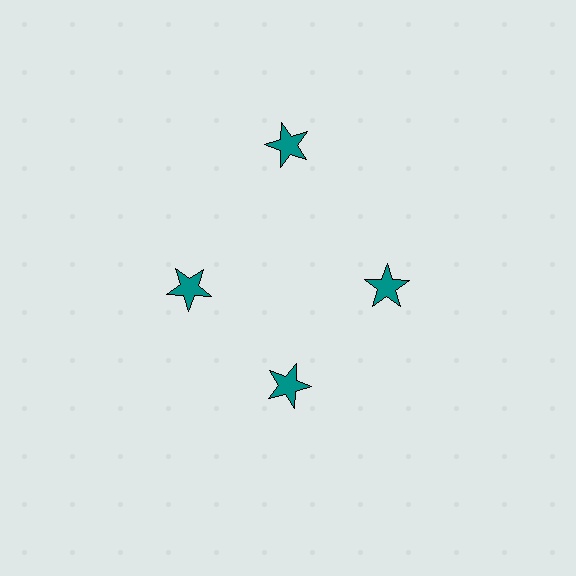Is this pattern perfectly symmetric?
No. The 4 teal stars are arranged in a ring, but one element near the 12 o'clock position is pushed outward from the center, breaking the 4-fold rotational symmetry.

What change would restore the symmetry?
The symmetry would be restored by moving it inward, back onto the ring so that all 4 stars sit at equal angles and equal distance from the center.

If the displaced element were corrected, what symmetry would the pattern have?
It would have 4-fold rotational symmetry — the pattern would map onto itself every 90 degrees.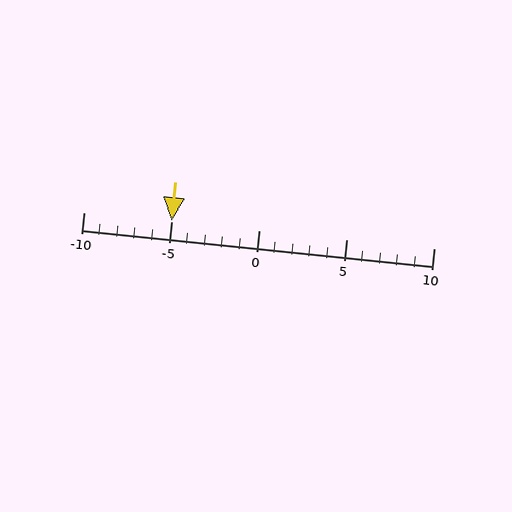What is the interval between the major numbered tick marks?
The major tick marks are spaced 5 units apart.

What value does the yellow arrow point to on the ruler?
The yellow arrow points to approximately -5.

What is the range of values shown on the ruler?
The ruler shows values from -10 to 10.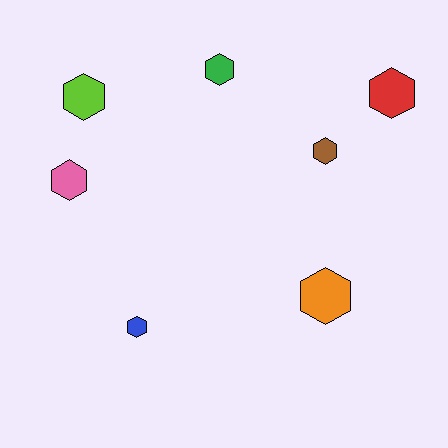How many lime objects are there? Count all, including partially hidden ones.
There is 1 lime object.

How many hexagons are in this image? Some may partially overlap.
There are 7 hexagons.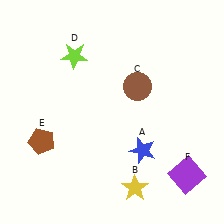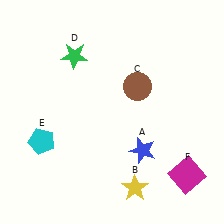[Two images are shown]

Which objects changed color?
D changed from lime to green. E changed from brown to cyan. F changed from purple to magenta.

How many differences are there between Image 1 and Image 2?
There are 3 differences between the two images.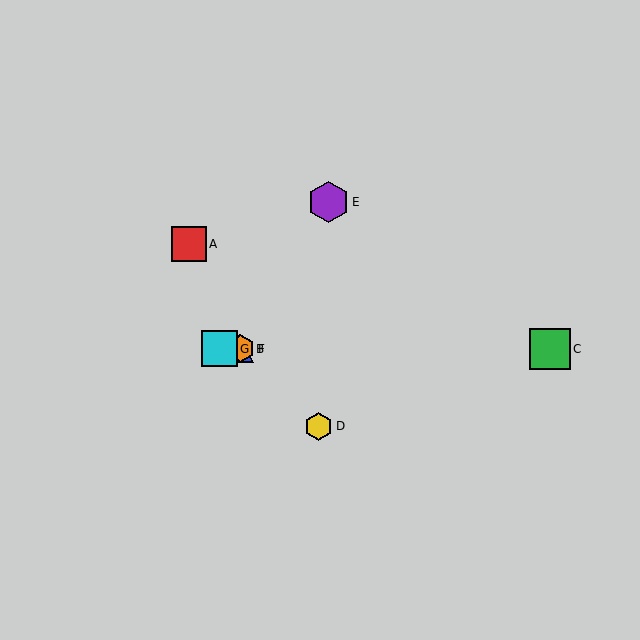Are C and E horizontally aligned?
No, C is at y≈349 and E is at y≈202.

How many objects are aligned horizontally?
4 objects (B, C, F, G) are aligned horizontally.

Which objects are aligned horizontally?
Objects B, C, F, G are aligned horizontally.